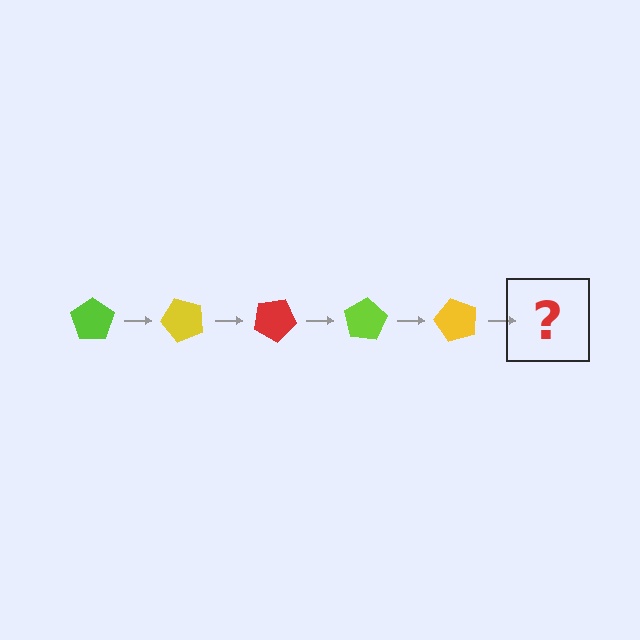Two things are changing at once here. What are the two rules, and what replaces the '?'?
The two rules are that it rotates 50 degrees each step and the color cycles through lime, yellow, and red. The '?' should be a red pentagon, rotated 250 degrees from the start.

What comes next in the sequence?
The next element should be a red pentagon, rotated 250 degrees from the start.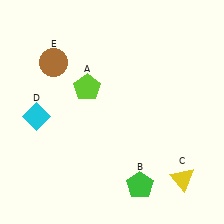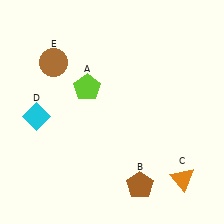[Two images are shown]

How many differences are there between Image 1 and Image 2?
There are 2 differences between the two images.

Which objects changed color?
B changed from green to brown. C changed from yellow to orange.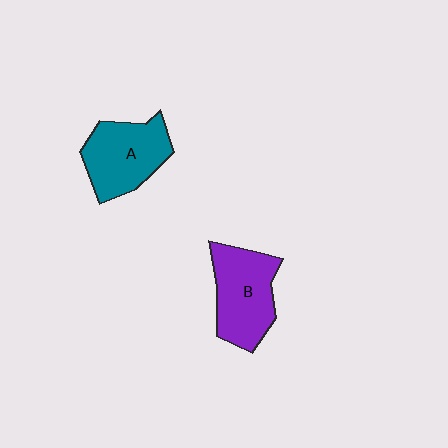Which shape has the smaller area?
Shape A (teal).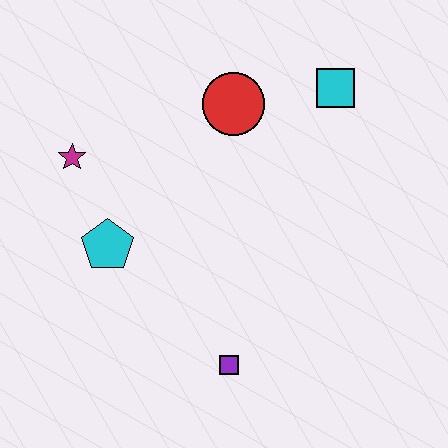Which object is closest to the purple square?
The cyan pentagon is closest to the purple square.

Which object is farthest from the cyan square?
The purple square is farthest from the cyan square.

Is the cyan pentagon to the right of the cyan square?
No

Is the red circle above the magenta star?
Yes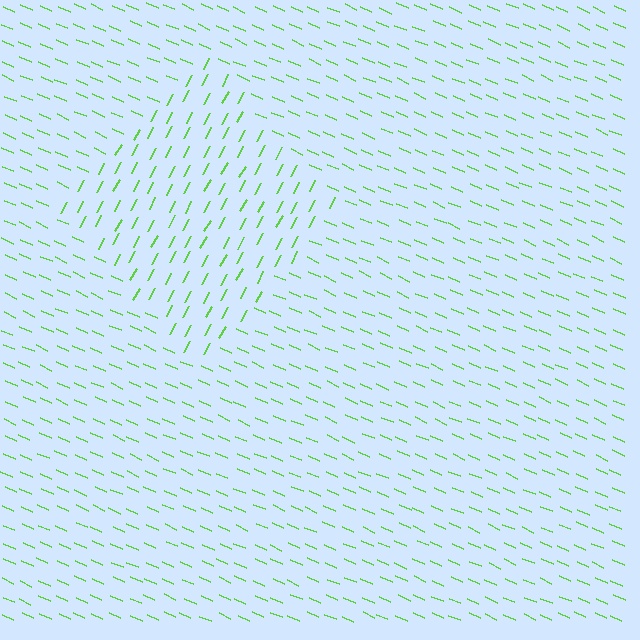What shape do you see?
I see a diamond.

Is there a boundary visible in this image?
Yes, there is a texture boundary formed by a change in line orientation.